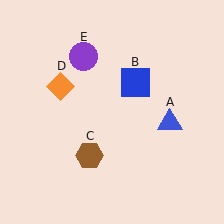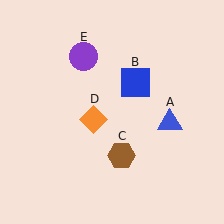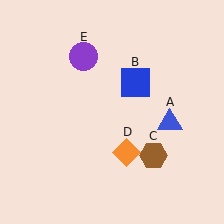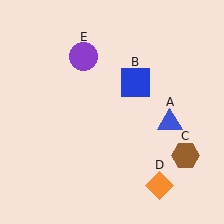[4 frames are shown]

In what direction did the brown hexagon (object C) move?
The brown hexagon (object C) moved right.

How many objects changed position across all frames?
2 objects changed position: brown hexagon (object C), orange diamond (object D).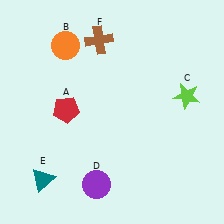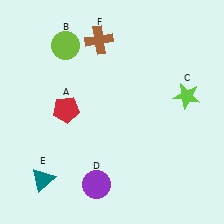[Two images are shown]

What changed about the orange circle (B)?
In Image 1, B is orange. In Image 2, it changed to lime.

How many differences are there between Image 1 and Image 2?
There is 1 difference between the two images.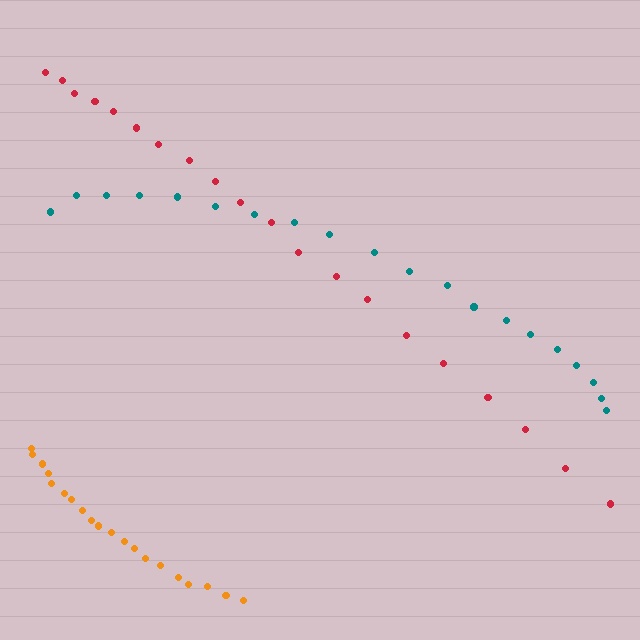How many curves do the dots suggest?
There are 3 distinct paths.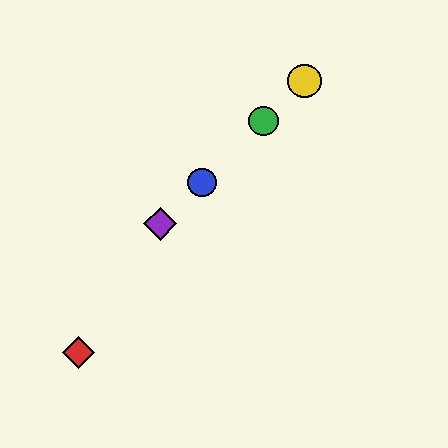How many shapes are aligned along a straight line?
4 shapes (the blue circle, the green circle, the yellow circle, the purple diamond) are aligned along a straight line.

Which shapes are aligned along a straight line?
The blue circle, the green circle, the yellow circle, the purple diamond are aligned along a straight line.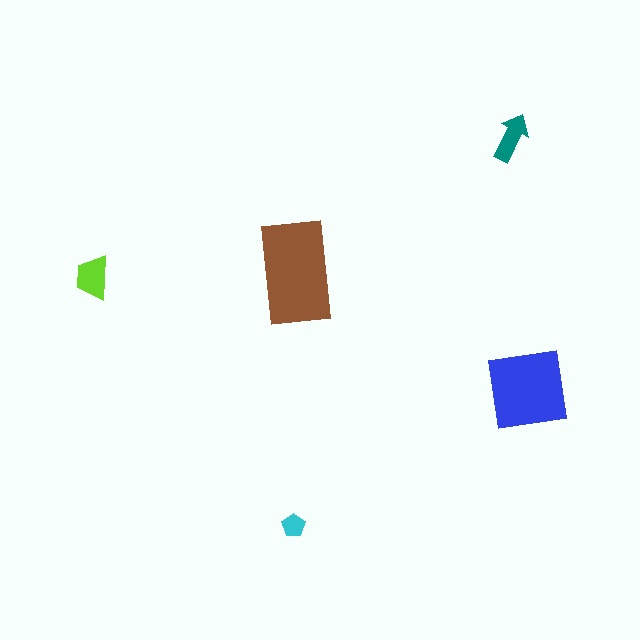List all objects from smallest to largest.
The cyan pentagon, the teal arrow, the lime trapezoid, the blue square, the brown rectangle.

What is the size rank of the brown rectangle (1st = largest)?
1st.